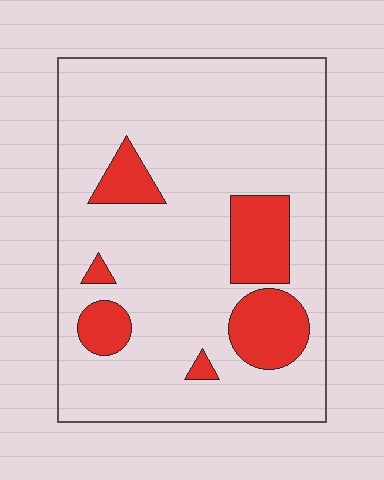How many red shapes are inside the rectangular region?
6.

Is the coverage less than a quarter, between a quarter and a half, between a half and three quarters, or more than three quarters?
Less than a quarter.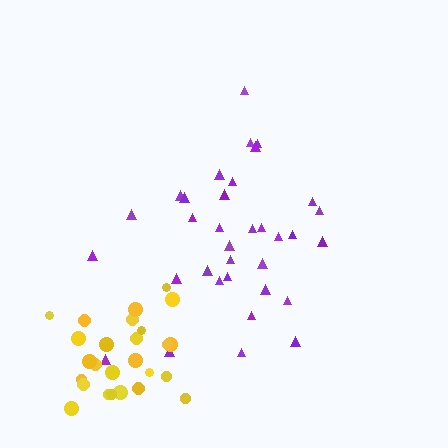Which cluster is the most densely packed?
Yellow.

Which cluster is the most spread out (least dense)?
Purple.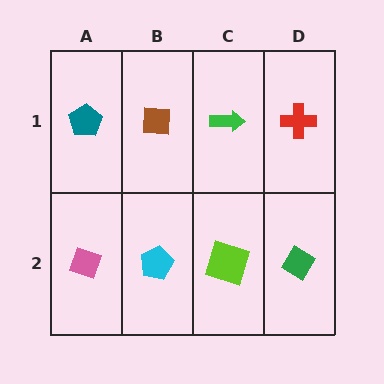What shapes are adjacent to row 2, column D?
A red cross (row 1, column D), a lime square (row 2, column C).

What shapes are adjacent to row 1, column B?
A cyan pentagon (row 2, column B), a teal pentagon (row 1, column A), a green arrow (row 1, column C).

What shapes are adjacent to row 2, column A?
A teal pentagon (row 1, column A), a cyan pentagon (row 2, column B).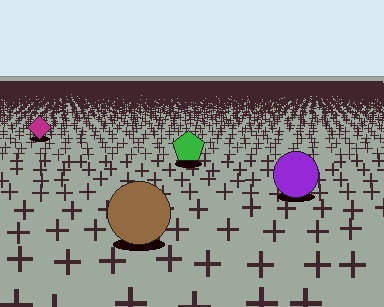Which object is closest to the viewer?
The brown circle is closest. The texture marks near it are larger and more spread out.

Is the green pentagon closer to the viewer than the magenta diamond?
Yes. The green pentagon is closer — you can tell from the texture gradient: the ground texture is coarser near it.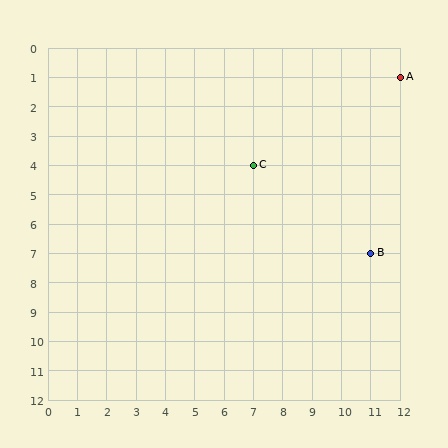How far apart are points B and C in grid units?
Points B and C are 4 columns and 3 rows apart (about 5.0 grid units diagonally).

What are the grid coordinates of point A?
Point A is at grid coordinates (12, 1).